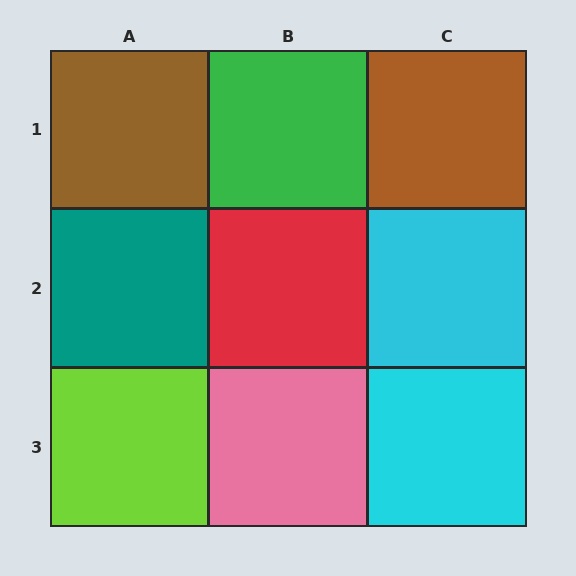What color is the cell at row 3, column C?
Cyan.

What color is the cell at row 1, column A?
Brown.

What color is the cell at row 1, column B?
Green.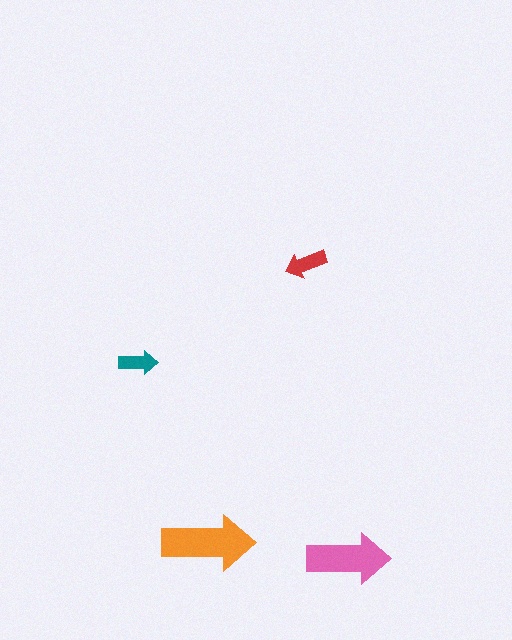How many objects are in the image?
There are 4 objects in the image.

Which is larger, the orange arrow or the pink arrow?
The orange one.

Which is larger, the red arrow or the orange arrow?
The orange one.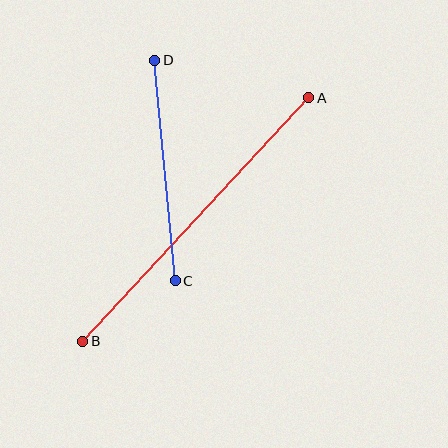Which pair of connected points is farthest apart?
Points A and B are farthest apart.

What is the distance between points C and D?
The distance is approximately 222 pixels.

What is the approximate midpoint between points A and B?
The midpoint is at approximately (196, 219) pixels.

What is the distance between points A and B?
The distance is approximately 332 pixels.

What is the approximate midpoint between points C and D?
The midpoint is at approximately (165, 170) pixels.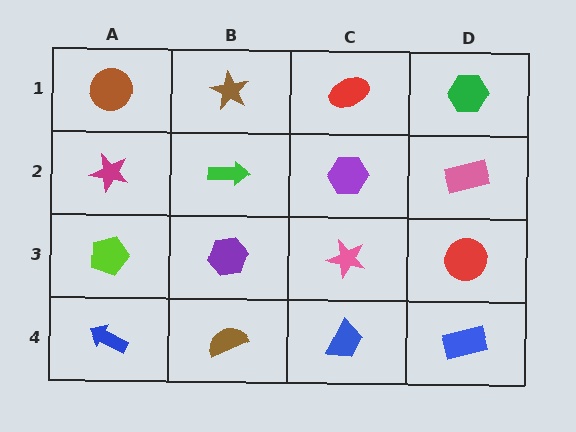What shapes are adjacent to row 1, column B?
A green arrow (row 2, column B), a brown circle (row 1, column A), a red ellipse (row 1, column C).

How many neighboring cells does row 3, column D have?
3.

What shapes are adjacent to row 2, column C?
A red ellipse (row 1, column C), a pink star (row 3, column C), a green arrow (row 2, column B), a pink rectangle (row 2, column D).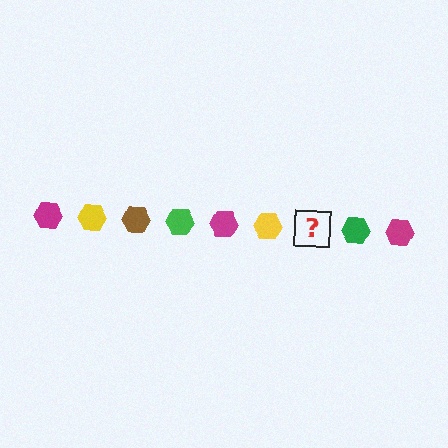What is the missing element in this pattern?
The missing element is a brown hexagon.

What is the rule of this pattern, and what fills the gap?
The rule is that the pattern cycles through magenta, yellow, brown, green hexagons. The gap should be filled with a brown hexagon.